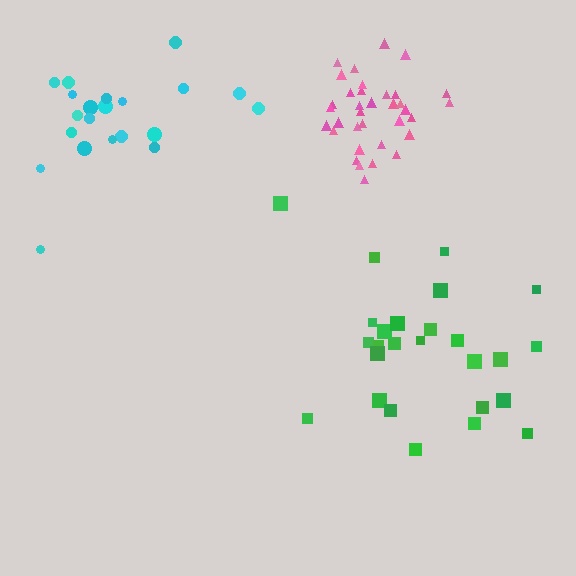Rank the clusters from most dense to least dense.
pink, cyan, green.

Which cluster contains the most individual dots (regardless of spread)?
Pink (35).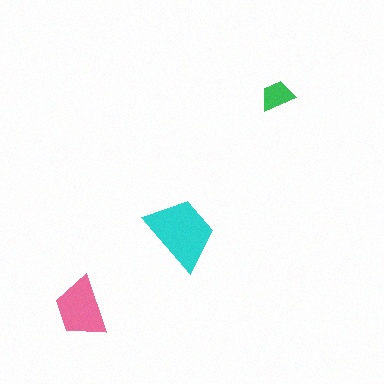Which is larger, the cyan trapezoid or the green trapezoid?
The cyan one.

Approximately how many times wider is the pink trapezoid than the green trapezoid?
About 2 times wider.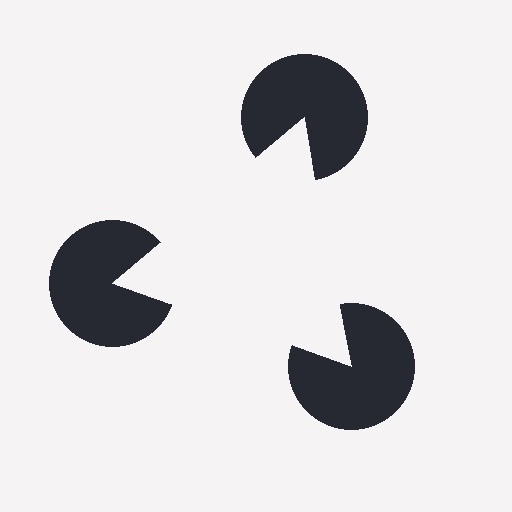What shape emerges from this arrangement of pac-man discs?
An illusory triangle — its edges are inferred from the aligned wedge cuts in the pac-man discs, not physically drawn.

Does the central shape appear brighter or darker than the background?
It typically appears slightly brighter than the background, even though no actual brightness change is drawn.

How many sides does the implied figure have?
3 sides.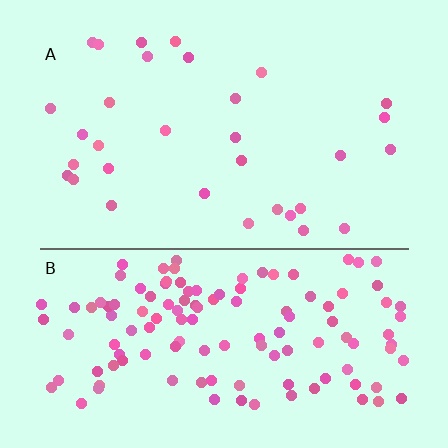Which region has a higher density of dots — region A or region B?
B (the bottom).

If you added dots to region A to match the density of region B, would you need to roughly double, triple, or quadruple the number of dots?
Approximately quadruple.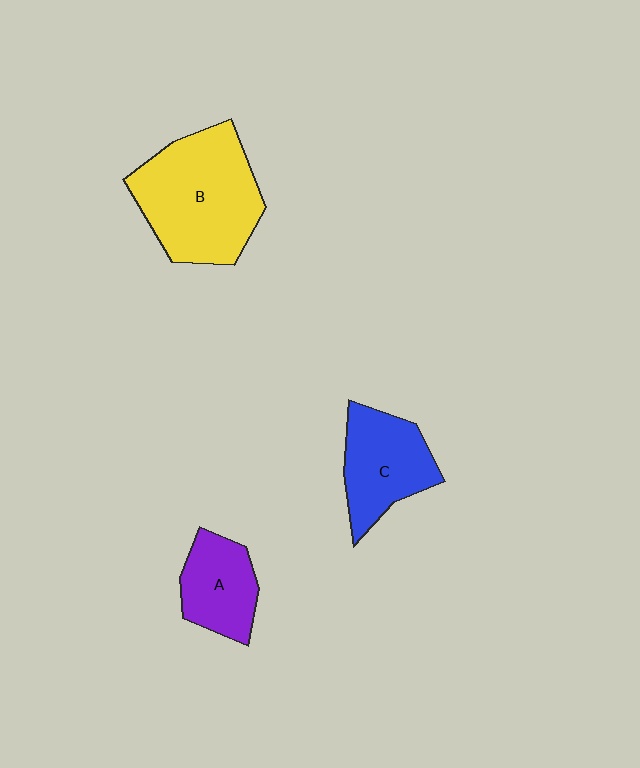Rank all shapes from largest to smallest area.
From largest to smallest: B (yellow), C (blue), A (purple).